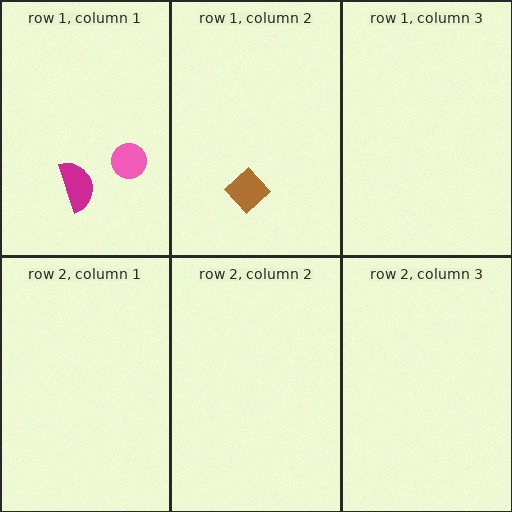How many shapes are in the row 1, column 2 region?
1.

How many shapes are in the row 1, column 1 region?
2.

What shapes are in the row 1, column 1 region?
The pink circle, the magenta semicircle.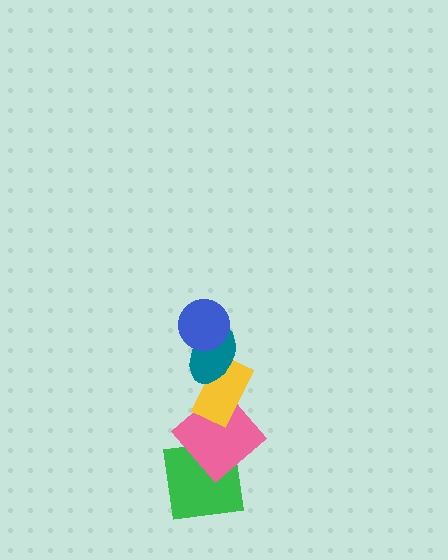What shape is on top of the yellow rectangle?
The teal ellipse is on top of the yellow rectangle.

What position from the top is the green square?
The green square is 5th from the top.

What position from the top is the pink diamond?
The pink diamond is 4th from the top.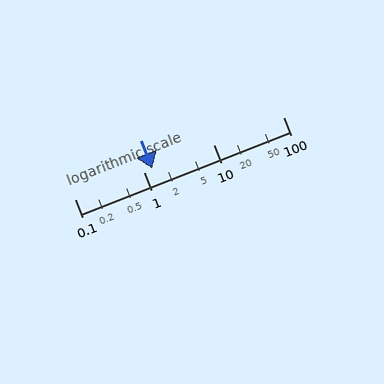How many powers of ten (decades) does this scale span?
The scale spans 3 decades, from 0.1 to 100.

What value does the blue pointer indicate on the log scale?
The pointer indicates approximately 1.3.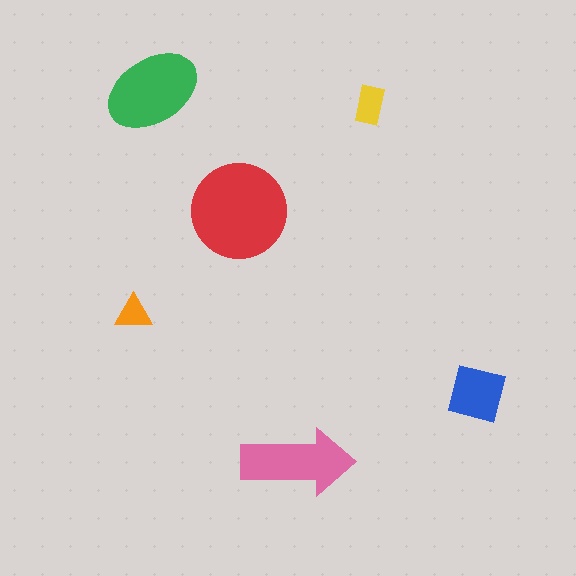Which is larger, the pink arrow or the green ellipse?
The green ellipse.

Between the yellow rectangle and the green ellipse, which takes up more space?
The green ellipse.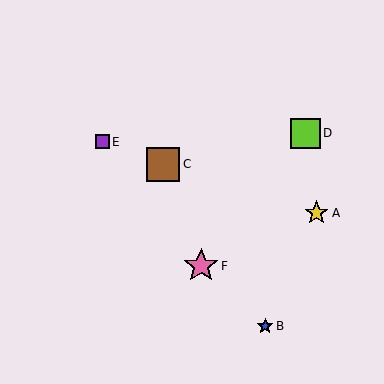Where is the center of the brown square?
The center of the brown square is at (163, 164).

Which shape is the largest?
The pink star (labeled F) is the largest.